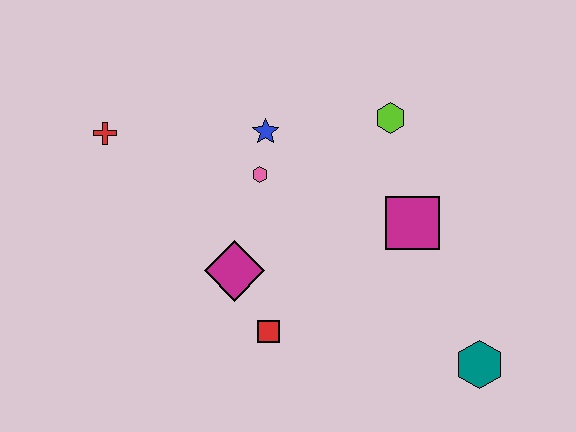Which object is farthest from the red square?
The red cross is farthest from the red square.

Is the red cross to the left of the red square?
Yes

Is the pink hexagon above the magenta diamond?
Yes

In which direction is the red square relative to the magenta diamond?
The red square is below the magenta diamond.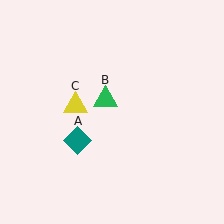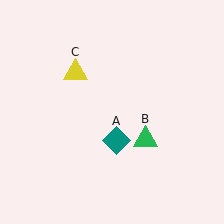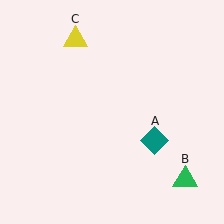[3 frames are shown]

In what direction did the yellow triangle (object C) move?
The yellow triangle (object C) moved up.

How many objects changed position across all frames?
3 objects changed position: teal diamond (object A), green triangle (object B), yellow triangle (object C).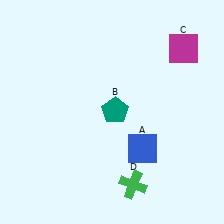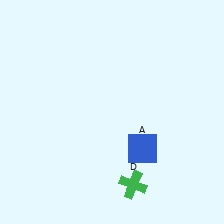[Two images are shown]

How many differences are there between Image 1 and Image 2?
There are 2 differences between the two images.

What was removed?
The teal pentagon (B), the magenta square (C) were removed in Image 2.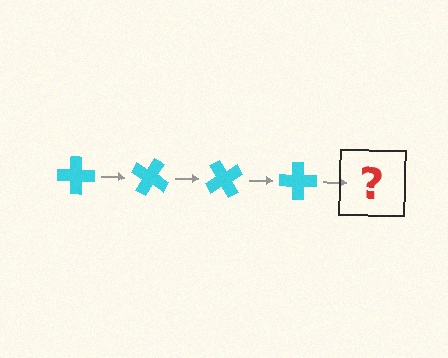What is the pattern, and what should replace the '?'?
The pattern is that the cross rotates 30 degrees each step. The '?' should be a cyan cross rotated 120 degrees.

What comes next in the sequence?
The next element should be a cyan cross rotated 120 degrees.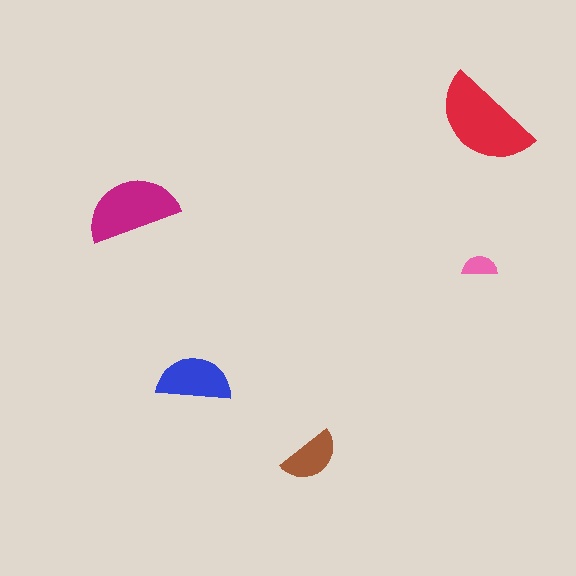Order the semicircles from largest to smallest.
the red one, the magenta one, the blue one, the brown one, the pink one.